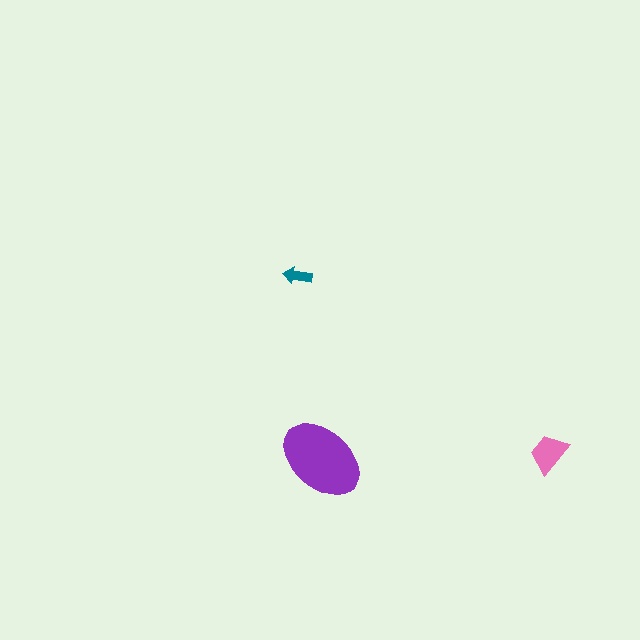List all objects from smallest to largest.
The teal arrow, the pink trapezoid, the purple ellipse.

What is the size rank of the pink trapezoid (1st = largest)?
2nd.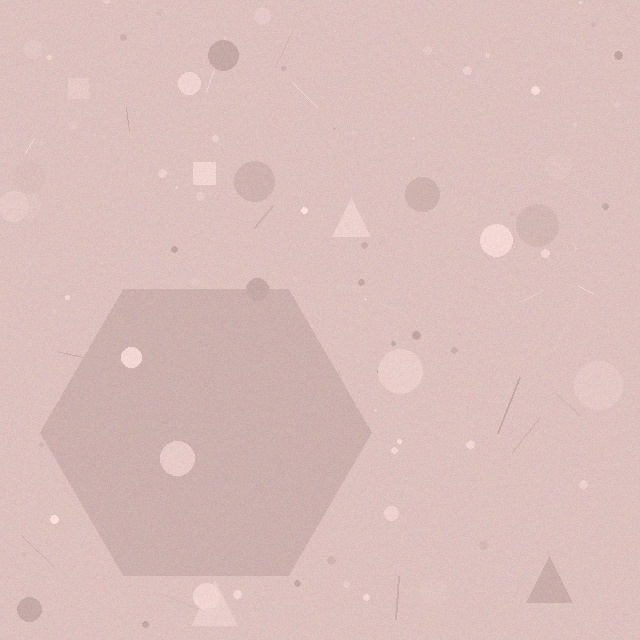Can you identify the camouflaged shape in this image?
The camouflaged shape is a hexagon.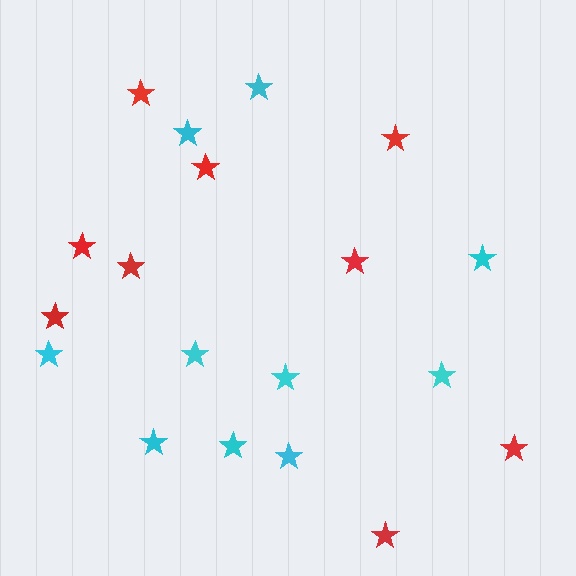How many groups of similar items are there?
There are 2 groups: one group of red stars (9) and one group of cyan stars (10).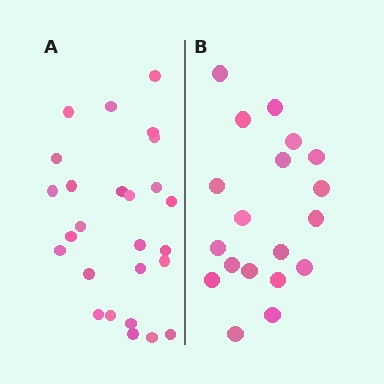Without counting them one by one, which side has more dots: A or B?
Region A (the left region) has more dots.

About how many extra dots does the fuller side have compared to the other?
Region A has roughly 8 or so more dots than region B.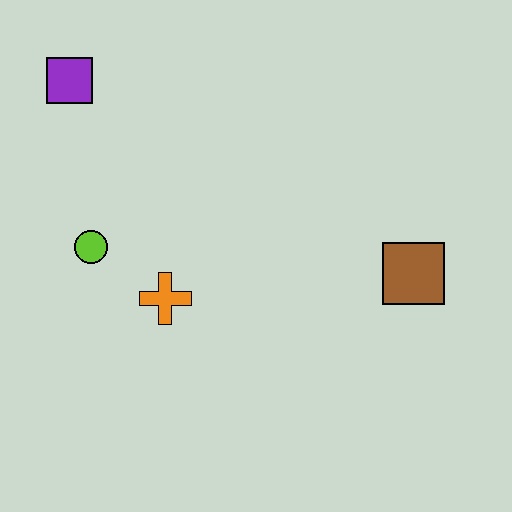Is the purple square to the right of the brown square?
No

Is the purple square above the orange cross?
Yes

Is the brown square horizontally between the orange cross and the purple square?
No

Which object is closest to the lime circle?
The orange cross is closest to the lime circle.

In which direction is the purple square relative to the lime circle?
The purple square is above the lime circle.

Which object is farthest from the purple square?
The brown square is farthest from the purple square.